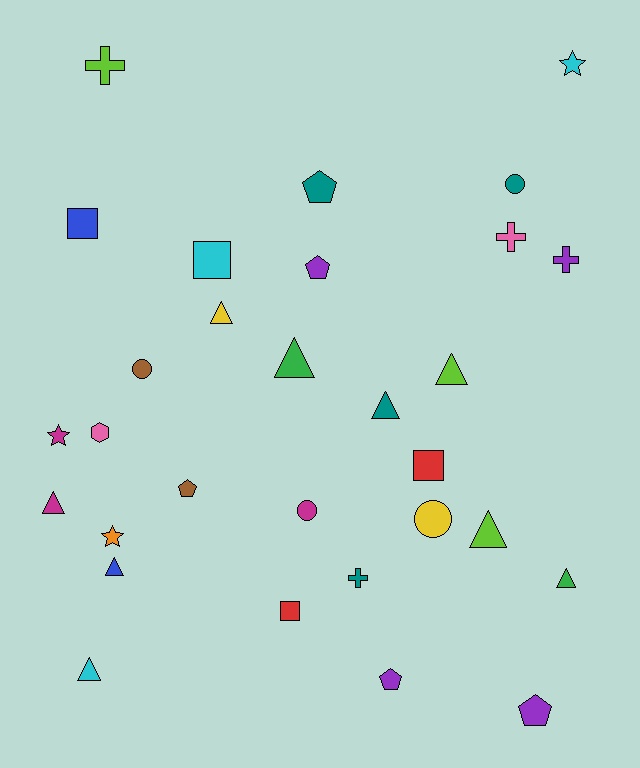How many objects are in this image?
There are 30 objects.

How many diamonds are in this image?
There are no diamonds.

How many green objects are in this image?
There are 2 green objects.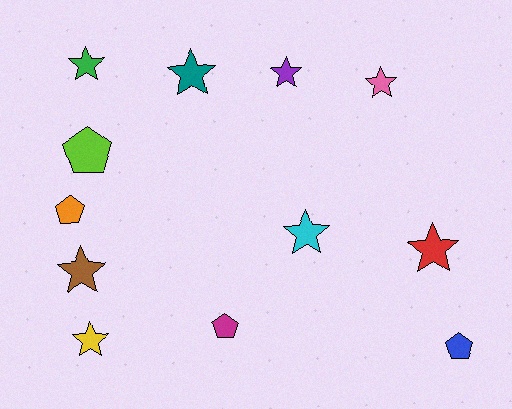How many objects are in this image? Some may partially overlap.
There are 12 objects.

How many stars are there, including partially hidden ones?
There are 8 stars.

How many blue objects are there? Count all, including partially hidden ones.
There is 1 blue object.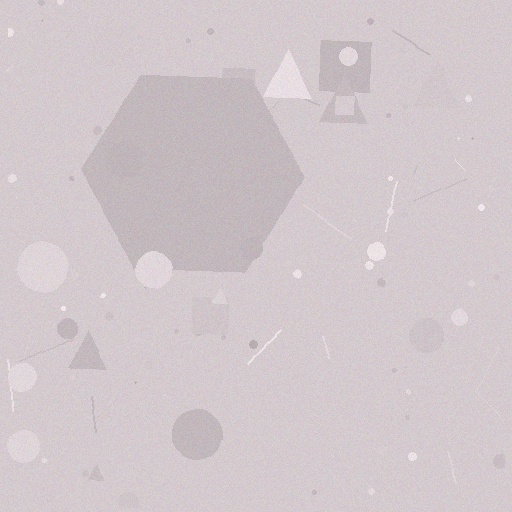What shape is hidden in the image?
A hexagon is hidden in the image.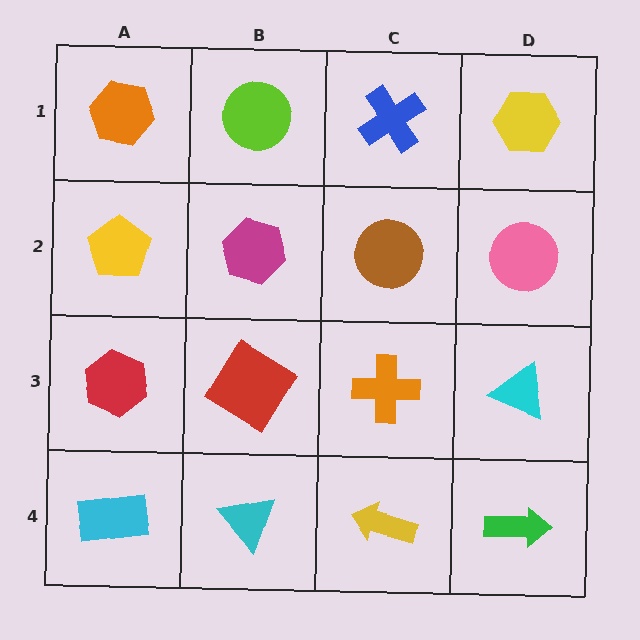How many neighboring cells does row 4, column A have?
2.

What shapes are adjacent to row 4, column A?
A red hexagon (row 3, column A), a cyan triangle (row 4, column B).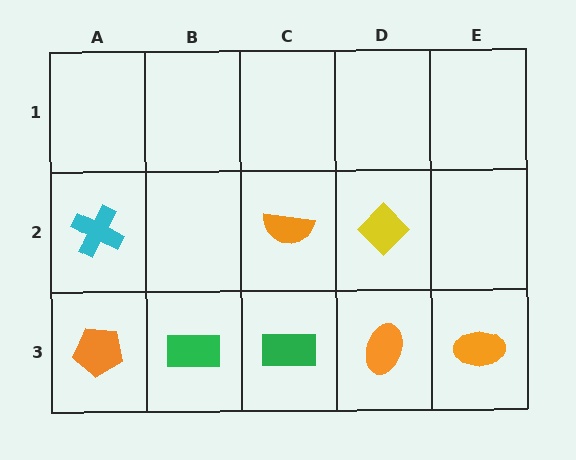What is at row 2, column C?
An orange semicircle.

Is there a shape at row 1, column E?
No, that cell is empty.